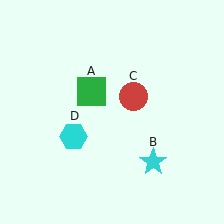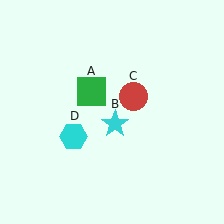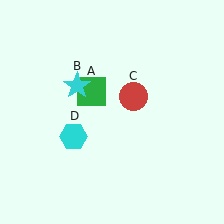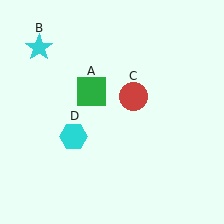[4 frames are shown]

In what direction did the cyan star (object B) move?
The cyan star (object B) moved up and to the left.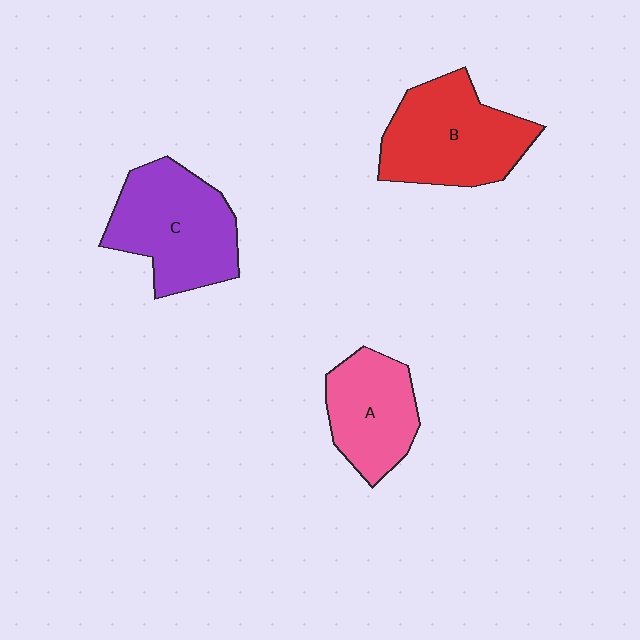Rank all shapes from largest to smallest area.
From largest to smallest: B (red), C (purple), A (pink).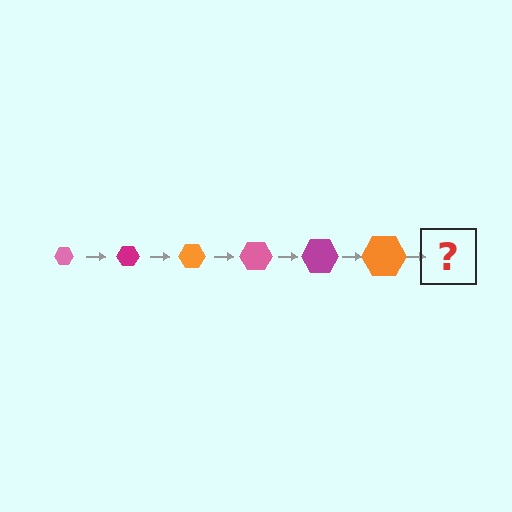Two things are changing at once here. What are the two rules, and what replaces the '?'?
The two rules are that the hexagon grows larger each step and the color cycles through pink, magenta, and orange. The '?' should be a pink hexagon, larger than the previous one.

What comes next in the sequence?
The next element should be a pink hexagon, larger than the previous one.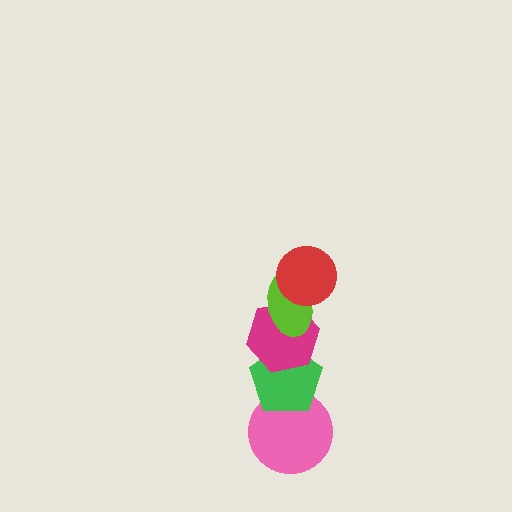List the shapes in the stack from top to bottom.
From top to bottom: the red circle, the lime ellipse, the magenta hexagon, the green pentagon, the pink circle.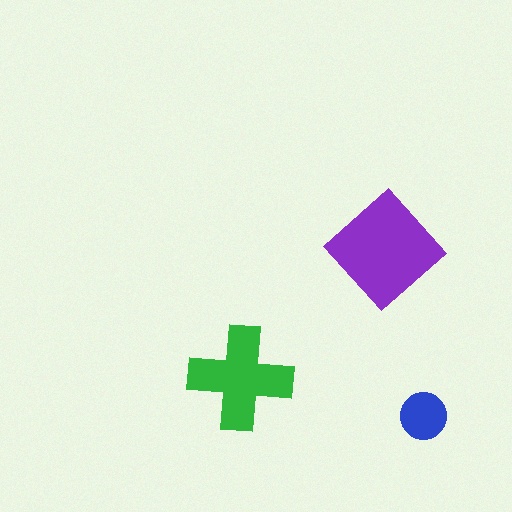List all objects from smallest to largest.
The blue circle, the green cross, the purple diamond.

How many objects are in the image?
There are 3 objects in the image.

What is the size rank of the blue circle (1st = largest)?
3rd.